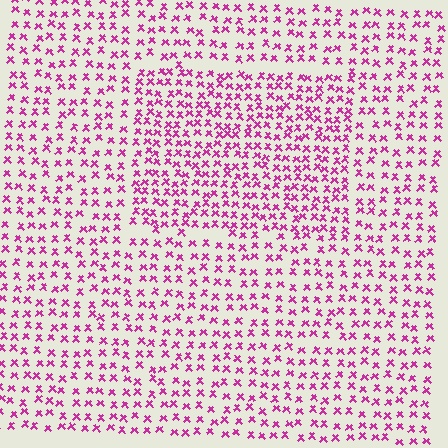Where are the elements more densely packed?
The elements are more densely packed inside the rectangle boundary.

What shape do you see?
I see a rectangle.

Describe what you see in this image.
The image contains small magenta elements arranged at two different densities. A rectangle-shaped region is visible where the elements are more densely packed than the surrounding area.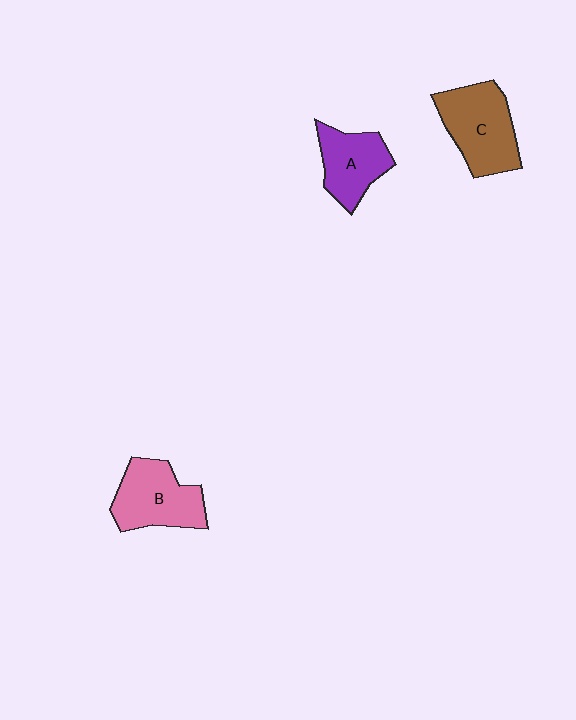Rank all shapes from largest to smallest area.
From largest to smallest: C (brown), B (pink), A (purple).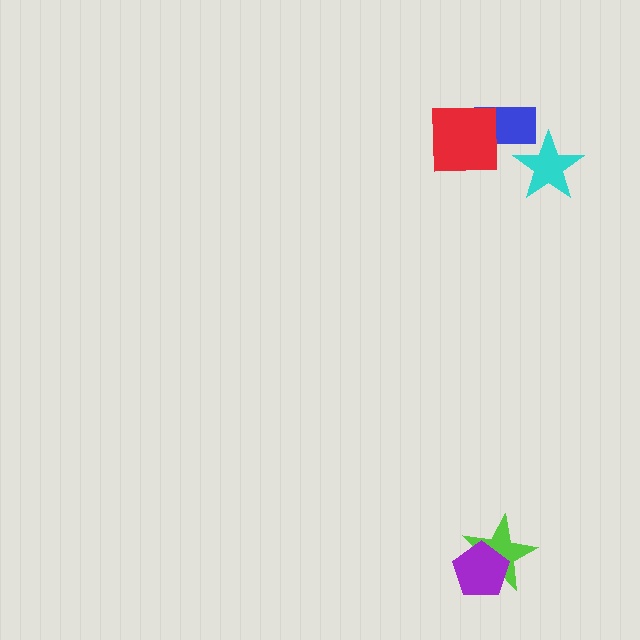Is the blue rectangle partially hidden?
Yes, it is partially covered by another shape.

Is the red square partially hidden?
No, no other shape covers it.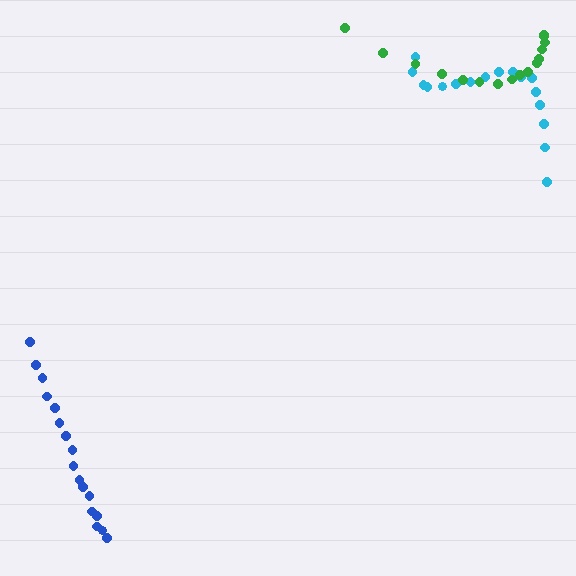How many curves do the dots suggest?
There are 3 distinct paths.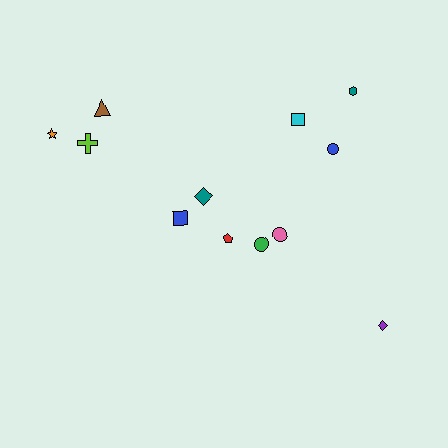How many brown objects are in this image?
There is 1 brown object.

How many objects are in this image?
There are 12 objects.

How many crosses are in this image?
There is 1 cross.